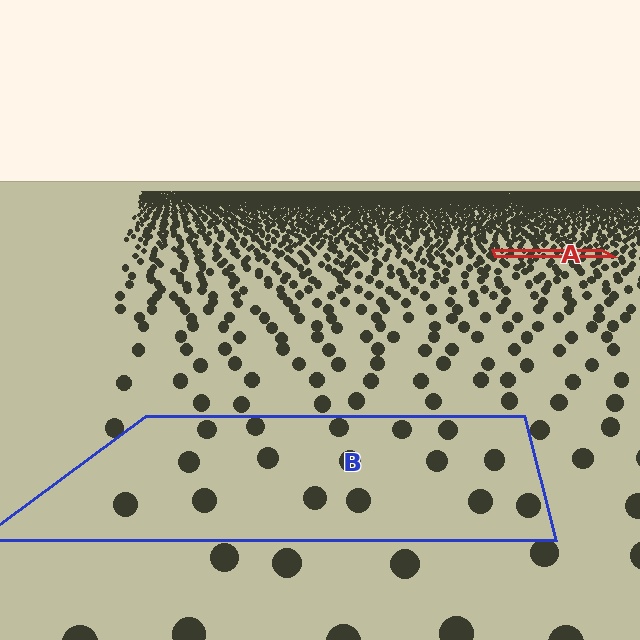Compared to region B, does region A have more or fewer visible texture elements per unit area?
Region A has more texture elements per unit area — they are packed more densely because it is farther away.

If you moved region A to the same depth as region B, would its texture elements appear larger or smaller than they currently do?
They would appear larger. At a closer depth, the same texture elements are projected at a bigger on-screen size.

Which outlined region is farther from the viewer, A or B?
Region A is farther from the viewer — the texture elements inside it appear smaller and more densely packed.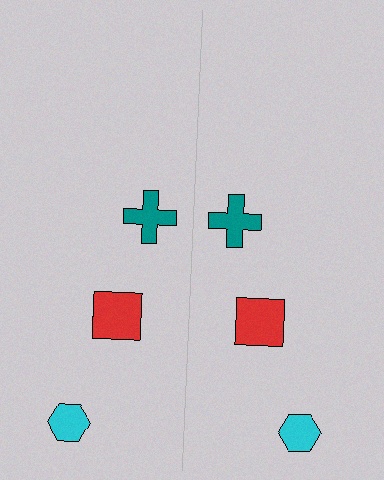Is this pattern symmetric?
Yes, this pattern has bilateral (reflection) symmetry.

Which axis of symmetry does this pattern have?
The pattern has a vertical axis of symmetry running through the center of the image.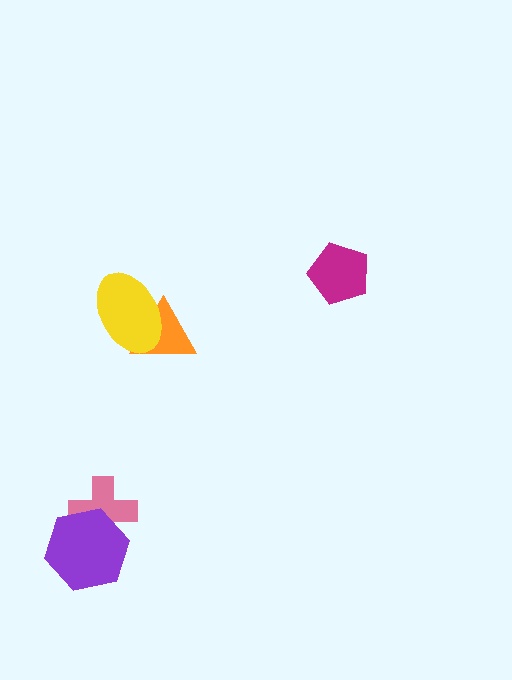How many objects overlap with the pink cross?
1 object overlaps with the pink cross.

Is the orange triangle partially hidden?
Yes, it is partially covered by another shape.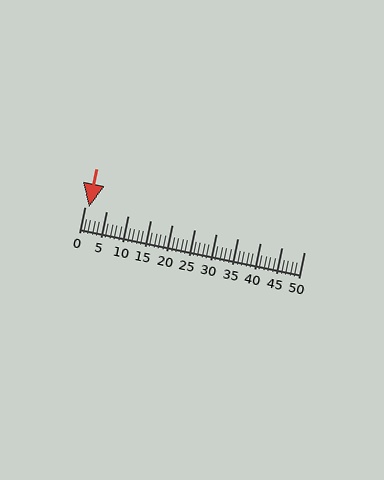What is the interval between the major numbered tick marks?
The major tick marks are spaced 5 units apart.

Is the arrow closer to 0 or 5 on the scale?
The arrow is closer to 0.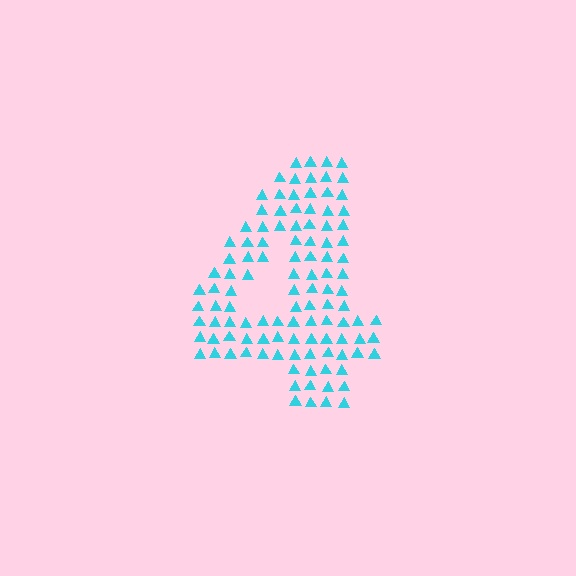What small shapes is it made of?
It is made of small triangles.